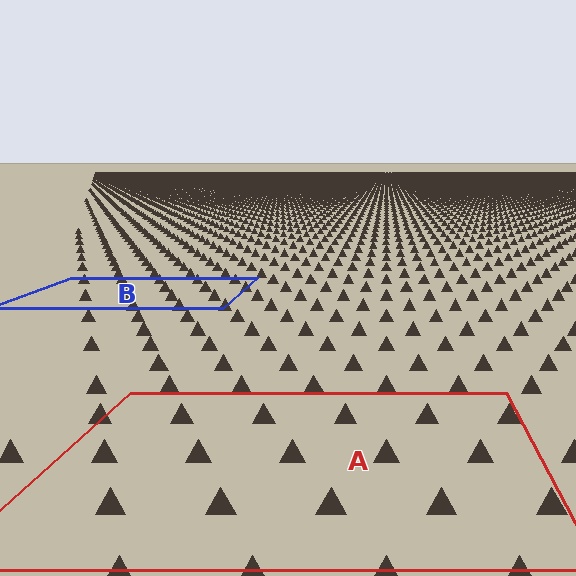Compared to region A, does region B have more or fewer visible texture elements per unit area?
Region B has more texture elements per unit area — they are packed more densely because it is farther away.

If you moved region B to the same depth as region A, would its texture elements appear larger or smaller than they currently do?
They would appear larger. At a closer depth, the same texture elements are projected at a bigger on-screen size.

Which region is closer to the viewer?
Region A is closer. The texture elements there are larger and more spread out.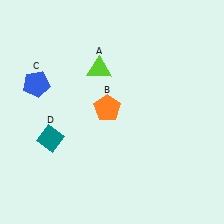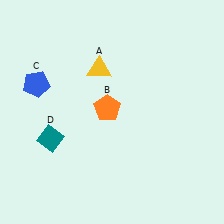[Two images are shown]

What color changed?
The triangle (A) changed from lime in Image 1 to yellow in Image 2.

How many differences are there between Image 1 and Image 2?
There is 1 difference between the two images.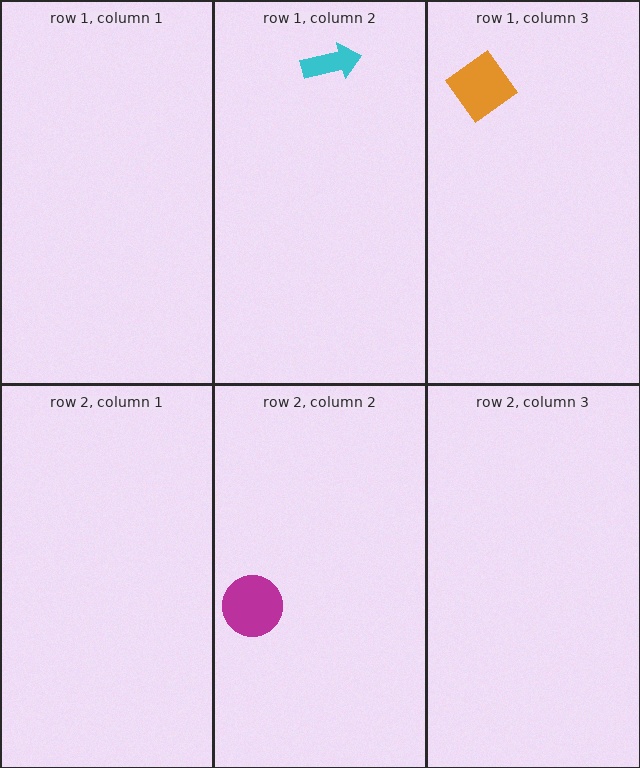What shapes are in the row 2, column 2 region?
The magenta circle.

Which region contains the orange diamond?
The row 1, column 3 region.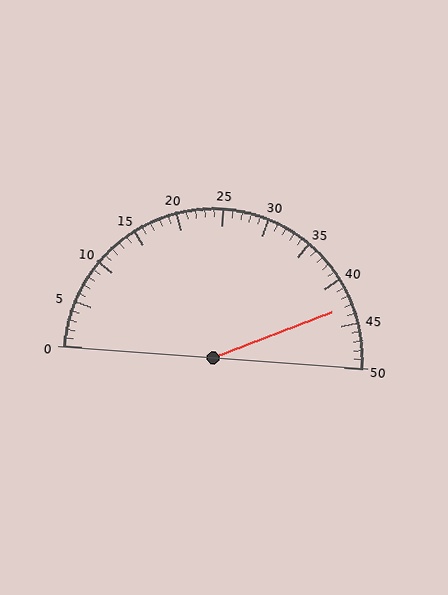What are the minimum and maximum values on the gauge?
The gauge ranges from 0 to 50.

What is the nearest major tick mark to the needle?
The nearest major tick mark is 45.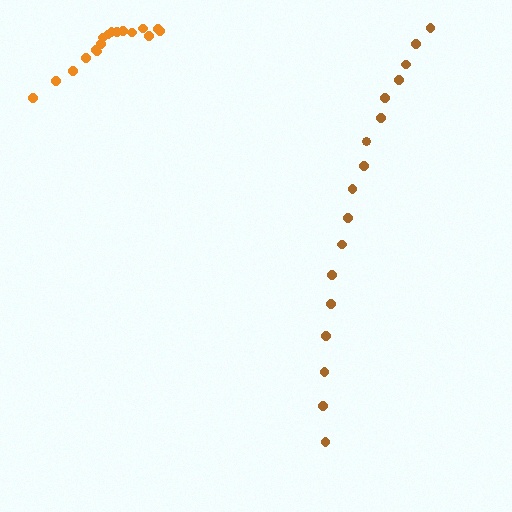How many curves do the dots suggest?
There are 2 distinct paths.